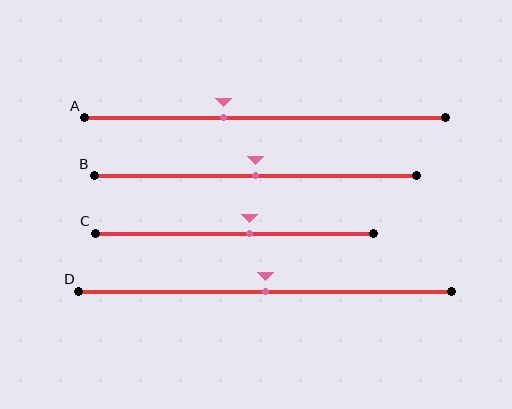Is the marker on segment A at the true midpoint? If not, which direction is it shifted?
No, the marker on segment A is shifted to the left by about 12% of the segment length.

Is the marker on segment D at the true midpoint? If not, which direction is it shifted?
Yes, the marker on segment D is at the true midpoint.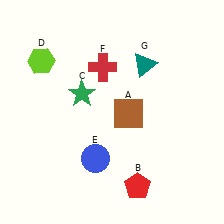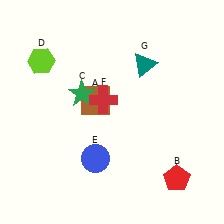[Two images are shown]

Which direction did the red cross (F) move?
The red cross (F) moved down.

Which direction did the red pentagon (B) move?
The red pentagon (B) moved right.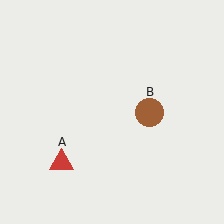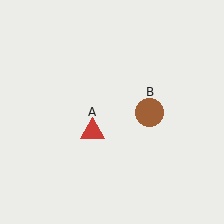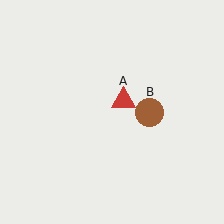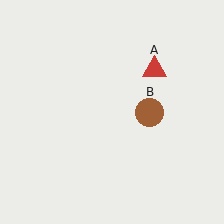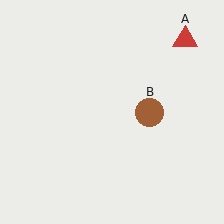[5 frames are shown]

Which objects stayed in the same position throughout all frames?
Brown circle (object B) remained stationary.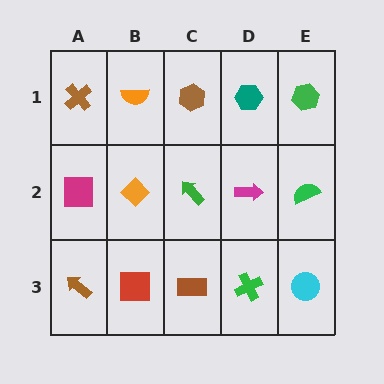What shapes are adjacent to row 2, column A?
A brown cross (row 1, column A), a brown arrow (row 3, column A), an orange diamond (row 2, column B).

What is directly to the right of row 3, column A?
A red square.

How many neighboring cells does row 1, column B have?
3.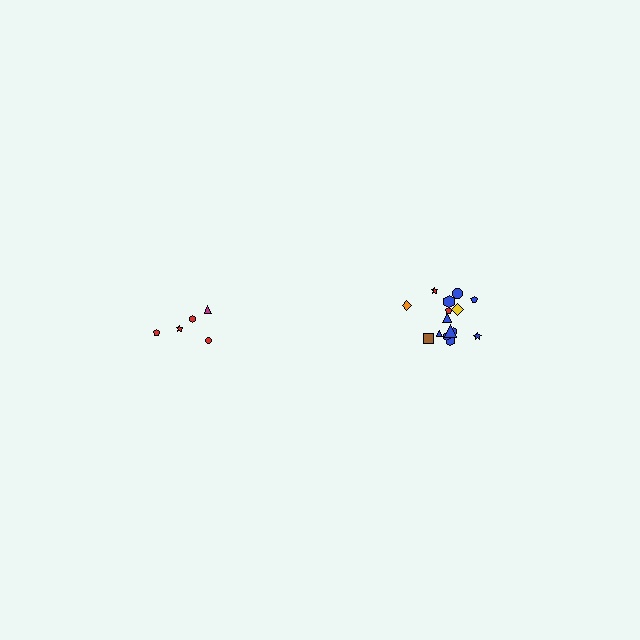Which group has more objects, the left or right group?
The right group.